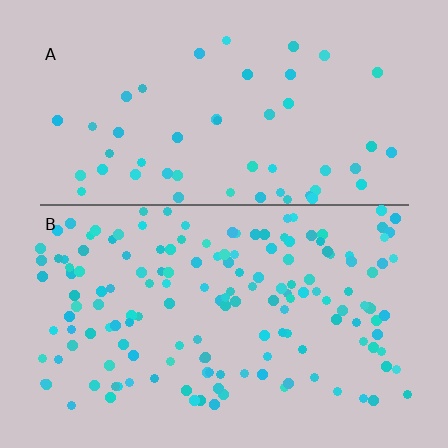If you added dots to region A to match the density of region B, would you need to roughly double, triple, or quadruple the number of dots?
Approximately triple.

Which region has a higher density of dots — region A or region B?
B (the bottom).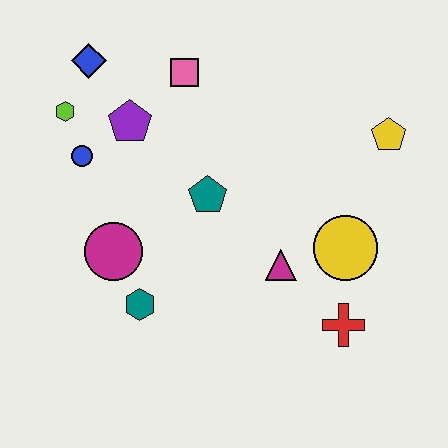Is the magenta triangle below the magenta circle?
Yes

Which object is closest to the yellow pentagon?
The yellow circle is closest to the yellow pentagon.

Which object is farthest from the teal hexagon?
The yellow pentagon is farthest from the teal hexagon.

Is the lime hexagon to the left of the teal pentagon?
Yes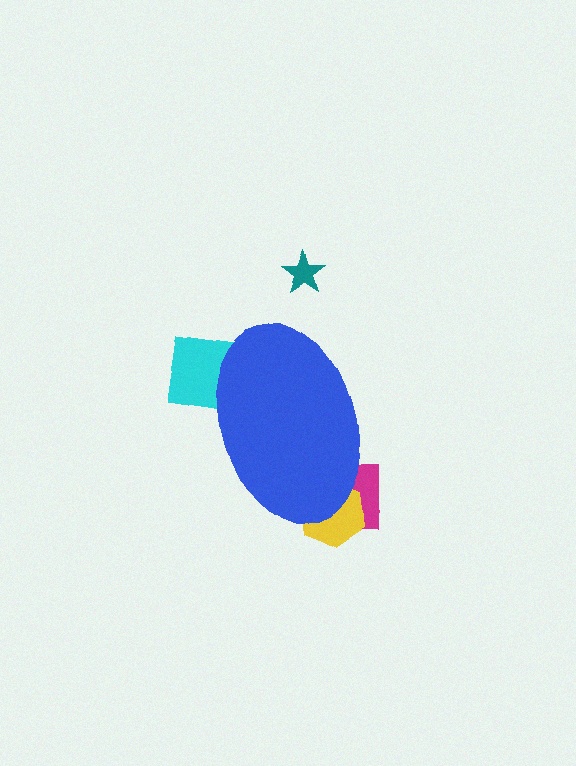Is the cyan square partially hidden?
Yes, the cyan square is partially hidden behind the blue ellipse.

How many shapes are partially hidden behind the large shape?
3 shapes are partially hidden.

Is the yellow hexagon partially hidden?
Yes, the yellow hexagon is partially hidden behind the blue ellipse.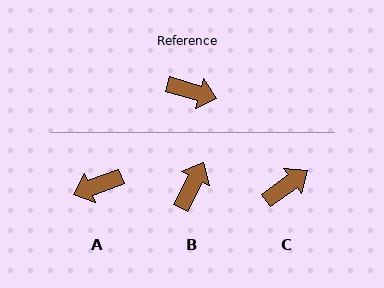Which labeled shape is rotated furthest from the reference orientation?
A, about 144 degrees away.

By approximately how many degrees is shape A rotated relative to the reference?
Approximately 144 degrees clockwise.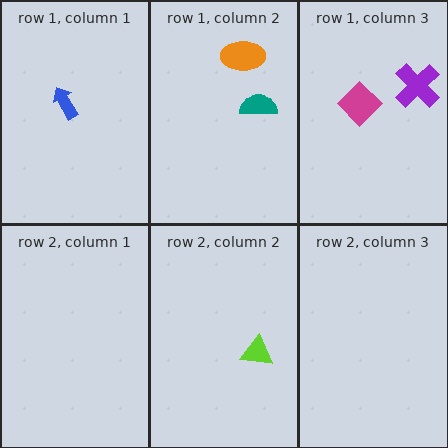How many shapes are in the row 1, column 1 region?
1.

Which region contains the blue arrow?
The row 1, column 1 region.